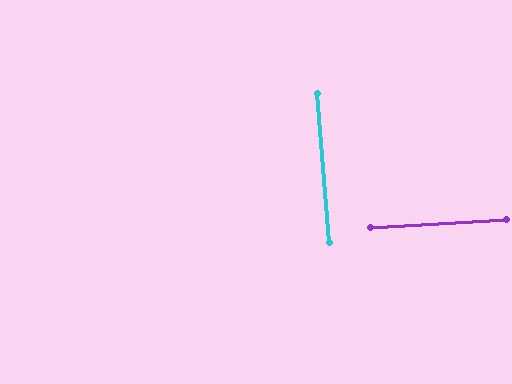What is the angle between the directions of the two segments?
Approximately 89 degrees.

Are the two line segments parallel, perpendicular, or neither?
Perpendicular — they meet at approximately 89°.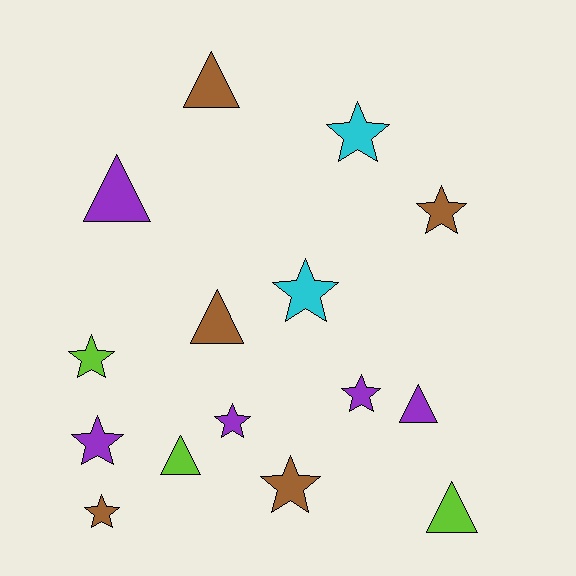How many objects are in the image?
There are 15 objects.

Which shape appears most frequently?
Star, with 9 objects.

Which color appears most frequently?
Purple, with 5 objects.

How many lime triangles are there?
There are 2 lime triangles.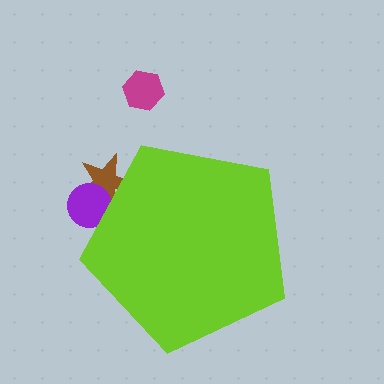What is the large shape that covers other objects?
A lime pentagon.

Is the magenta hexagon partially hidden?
No, the magenta hexagon is fully visible.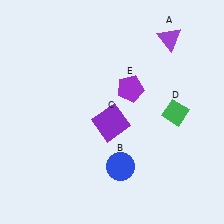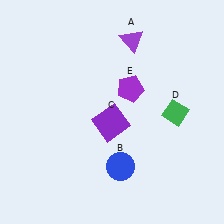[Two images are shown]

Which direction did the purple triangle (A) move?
The purple triangle (A) moved left.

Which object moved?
The purple triangle (A) moved left.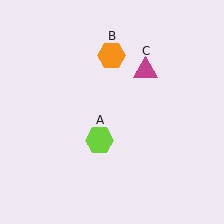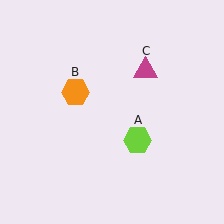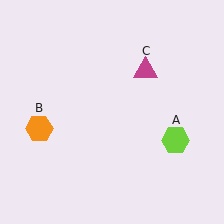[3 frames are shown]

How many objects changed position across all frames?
2 objects changed position: lime hexagon (object A), orange hexagon (object B).